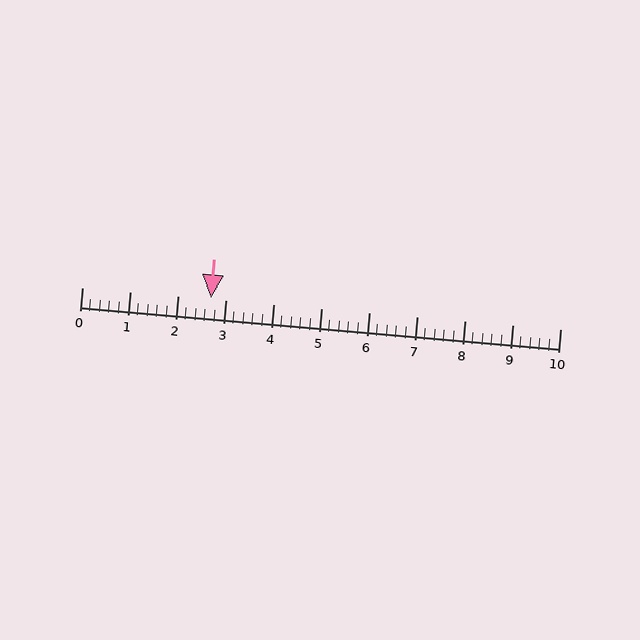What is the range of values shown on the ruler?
The ruler shows values from 0 to 10.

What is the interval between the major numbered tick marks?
The major tick marks are spaced 1 units apart.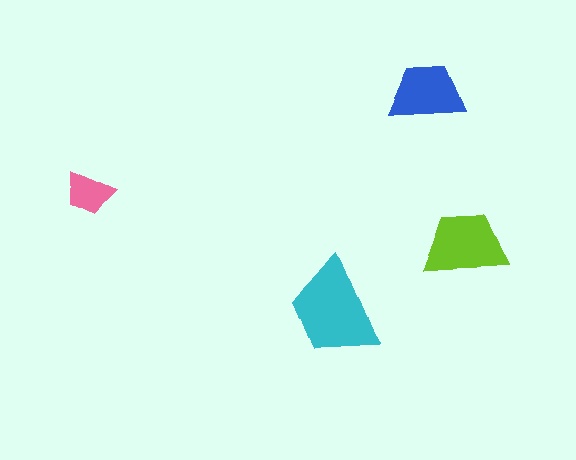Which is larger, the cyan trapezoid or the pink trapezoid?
The cyan one.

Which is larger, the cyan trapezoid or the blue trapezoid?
The cyan one.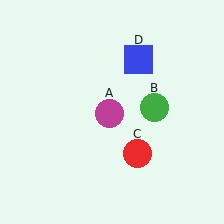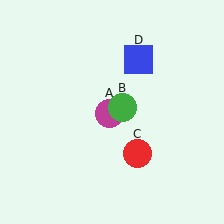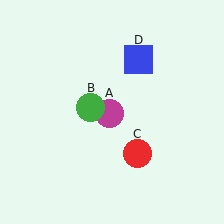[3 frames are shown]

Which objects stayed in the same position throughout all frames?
Magenta circle (object A) and red circle (object C) and blue square (object D) remained stationary.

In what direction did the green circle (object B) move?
The green circle (object B) moved left.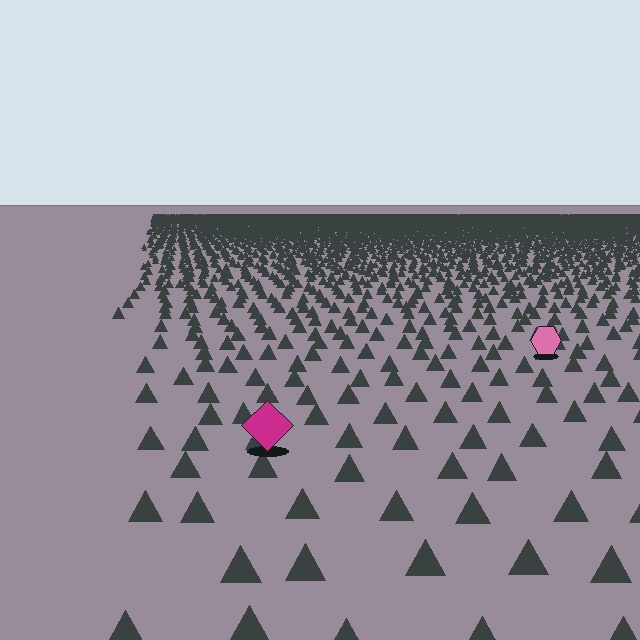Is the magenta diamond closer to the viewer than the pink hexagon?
Yes. The magenta diamond is closer — you can tell from the texture gradient: the ground texture is coarser near it.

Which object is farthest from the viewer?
The pink hexagon is farthest from the viewer. It appears smaller and the ground texture around it is denser.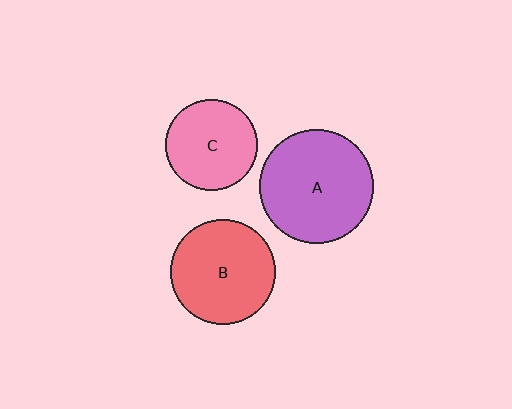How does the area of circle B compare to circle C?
Approximately 1.3 times.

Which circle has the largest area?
Circle A (purple).